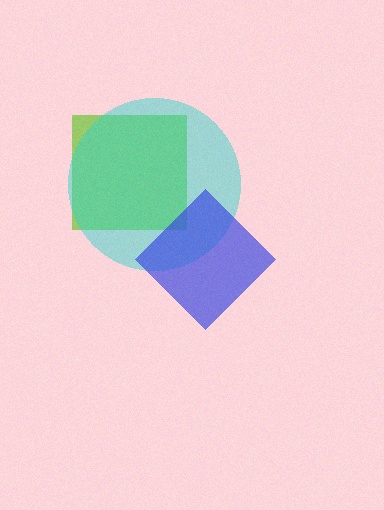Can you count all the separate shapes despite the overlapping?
Yes, there are 3 separate shapes.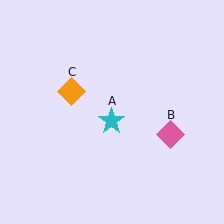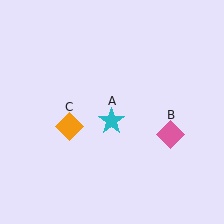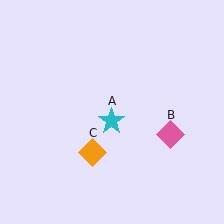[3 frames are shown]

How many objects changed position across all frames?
1 object changed position: orange diamond (object C).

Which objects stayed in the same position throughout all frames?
Cyan star (object A) and pink diamond (object B) remained stationary.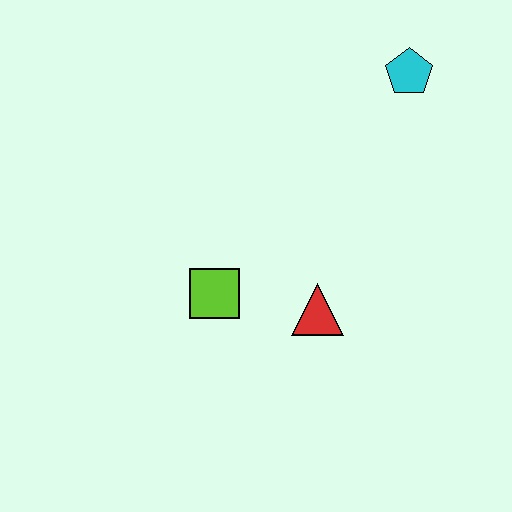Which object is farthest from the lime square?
The cyan pentagon is farthest from the lime square.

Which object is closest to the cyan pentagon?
The red triangle is closest to the cyan pentagon.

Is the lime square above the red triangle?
Yes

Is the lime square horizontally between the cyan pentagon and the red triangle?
No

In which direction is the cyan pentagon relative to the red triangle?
The cyan pentagon is above the red triangle.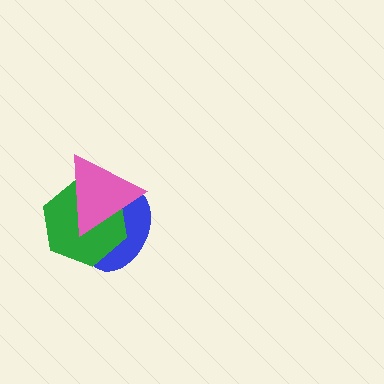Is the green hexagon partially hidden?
Yes, it is partially covered by another shape.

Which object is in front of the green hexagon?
The pink triangle is in front of the green hexagon.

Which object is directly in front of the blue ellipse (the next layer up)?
The green hexagon is directly in front of the blue ellipse.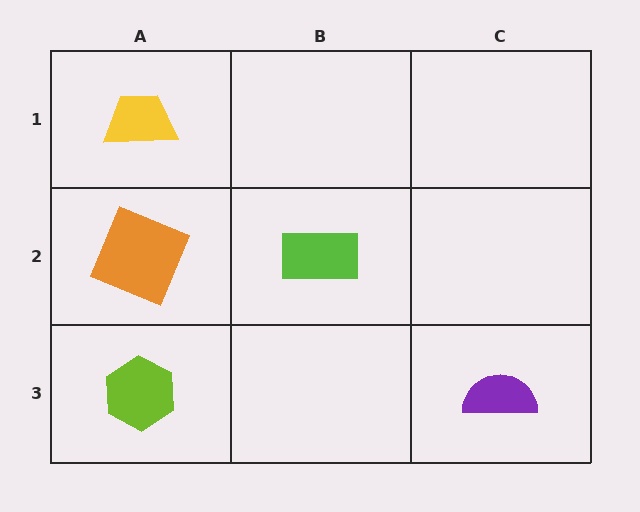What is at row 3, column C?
A purple semicircle.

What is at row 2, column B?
A lime rectangle.